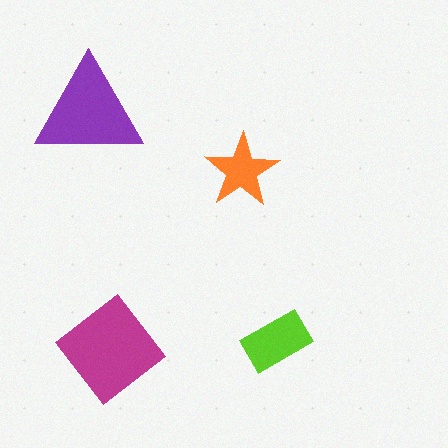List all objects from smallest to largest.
The orange star, the lime rectangle, the purple triangle, the magenta diamond.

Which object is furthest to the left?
The purple triangle is leftmost.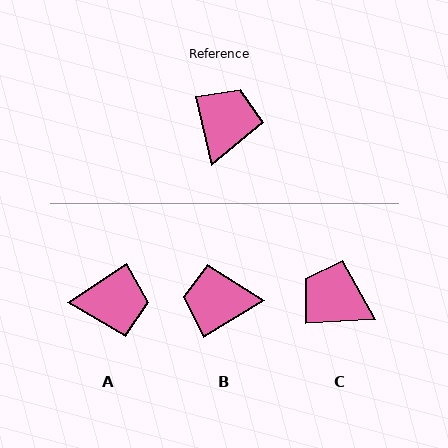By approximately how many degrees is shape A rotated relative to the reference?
Approximately 70 degrees clockwise.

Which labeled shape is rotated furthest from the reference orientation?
B, about 108 degrees away.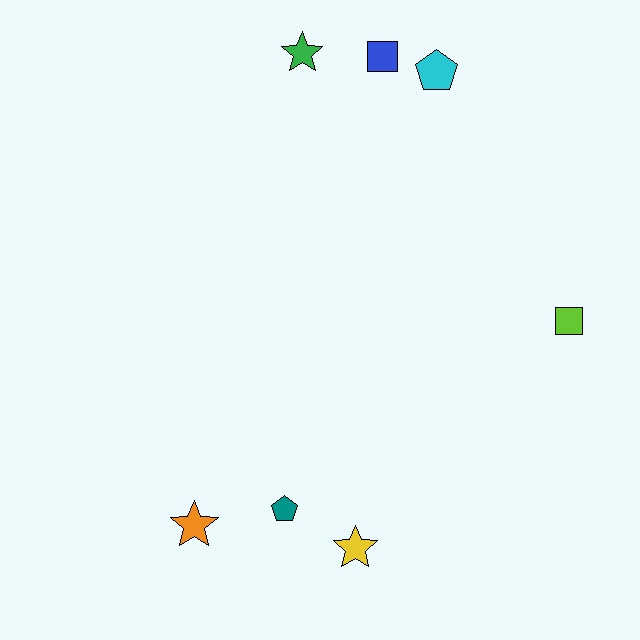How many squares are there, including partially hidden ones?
There are 2 squares.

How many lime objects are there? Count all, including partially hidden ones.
There is 1 lime object.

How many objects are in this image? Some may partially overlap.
There are 7 objects.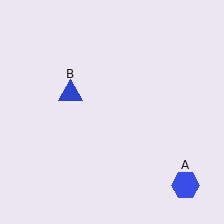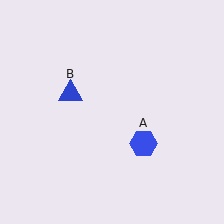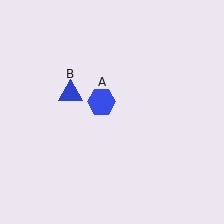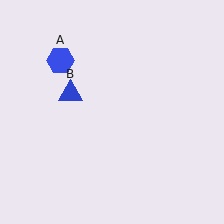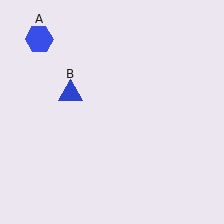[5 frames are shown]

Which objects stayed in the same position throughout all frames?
Blue triangle (object B) remained stationary.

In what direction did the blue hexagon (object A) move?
The blue hexagon (object A) moved up and to the left.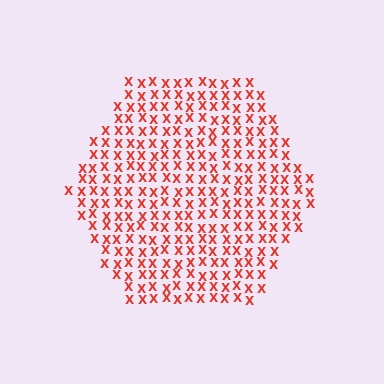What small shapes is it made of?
It is made of small letter X's.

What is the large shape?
The large shape is a hexagon.